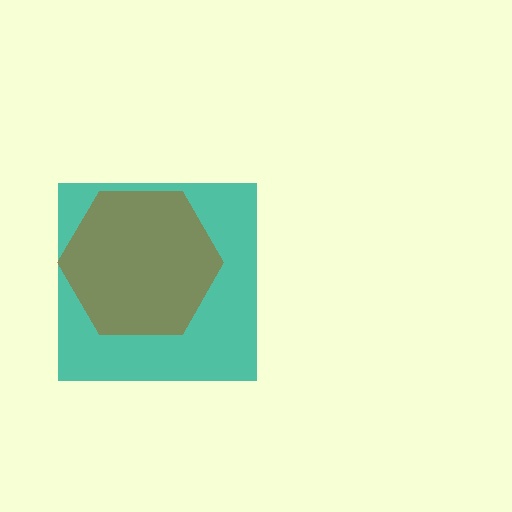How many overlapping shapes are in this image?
There are 2 overlapping shapes in the image.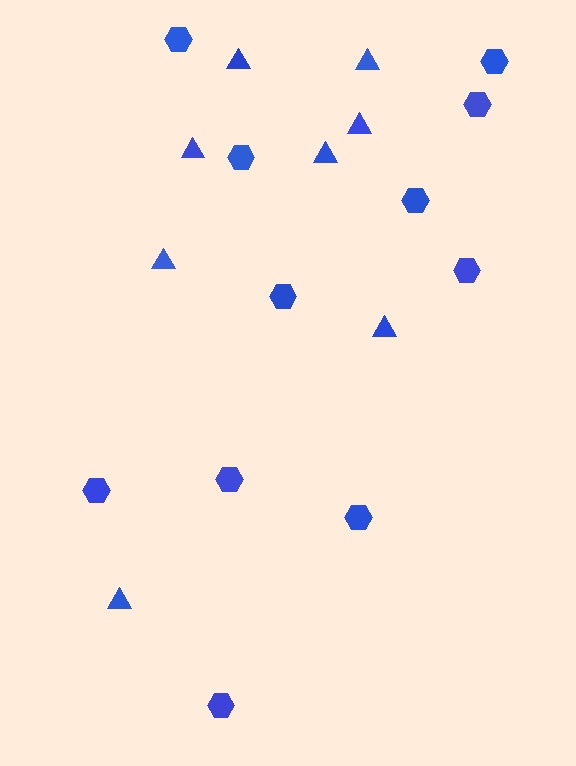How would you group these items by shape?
There are 2 groups: one group of hexagons (11) and one group of triangles (8).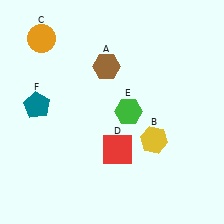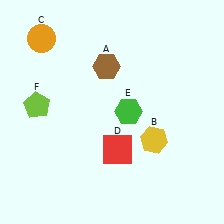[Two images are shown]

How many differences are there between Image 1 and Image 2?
There is 1 difference between the two images.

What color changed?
The pentagon (F) changed from teal in Image 1 to lime in Image 2.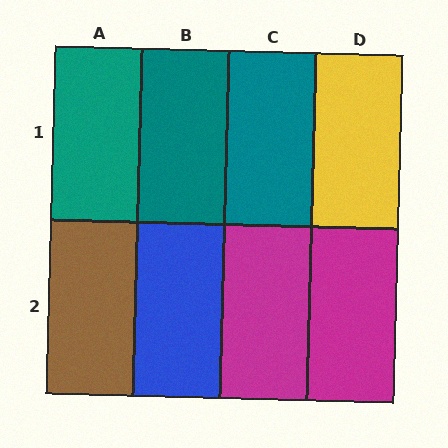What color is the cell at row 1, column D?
Yellow.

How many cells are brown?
1 cell is brown.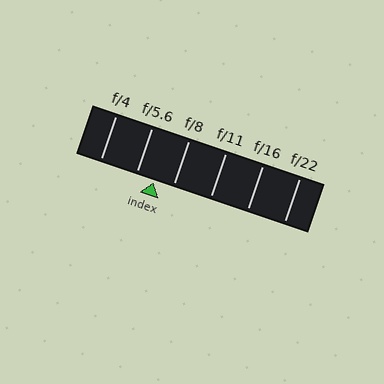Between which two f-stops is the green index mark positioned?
The index mark is between f/5.6 and f/8.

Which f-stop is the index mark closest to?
The index mark is closest to f/5.6.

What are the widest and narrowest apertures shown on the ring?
The widest aperture shown is f/4 and the narrowest is f/22.